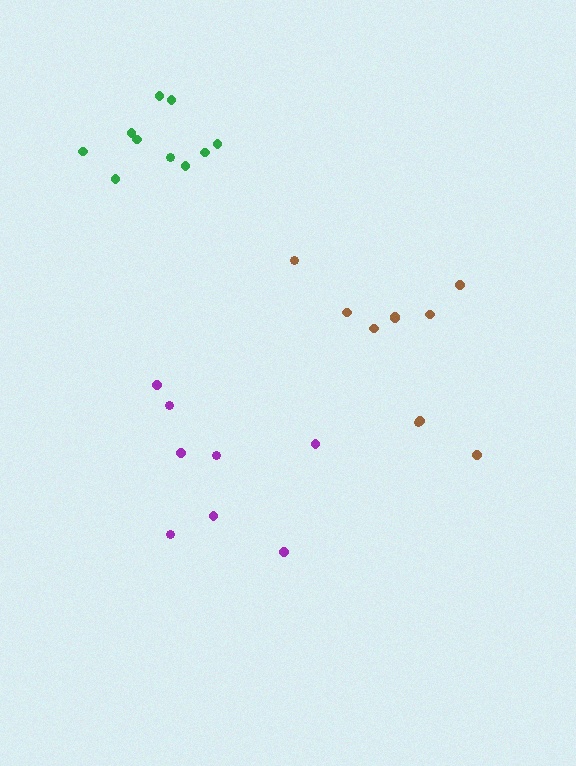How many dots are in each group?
Group 1: 8 dots, Group 2: 10 dots, Group 3: 10 dots (28 total).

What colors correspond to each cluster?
The clusters are colored: purple, green, brown.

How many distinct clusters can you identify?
There are 3 distinct clusters.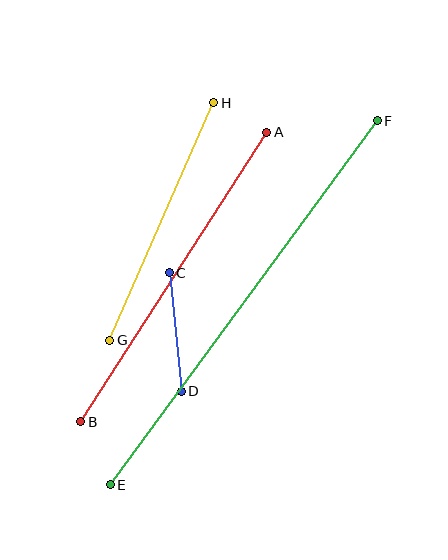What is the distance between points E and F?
The distance is approximately 451 pixels.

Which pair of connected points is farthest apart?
Points E and F are farthest apart.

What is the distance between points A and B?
The distance is approximately 344 pixels.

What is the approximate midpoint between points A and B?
The midpoint is at approximately (174, 277) pixels.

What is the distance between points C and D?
The distance is approximately 119 pixels.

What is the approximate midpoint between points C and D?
The midpoint is at approximately (175, 332) pixels.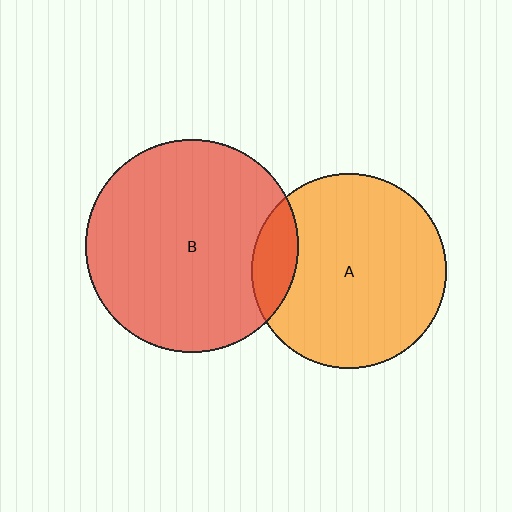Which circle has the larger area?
Circle B (red).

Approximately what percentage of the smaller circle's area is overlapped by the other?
Approximately 15%.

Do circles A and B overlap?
Yes.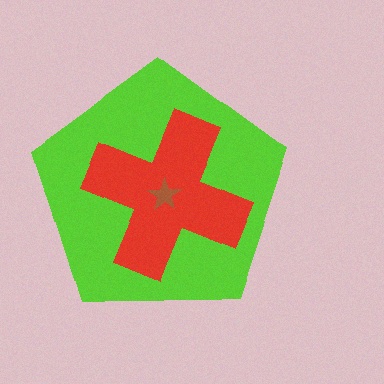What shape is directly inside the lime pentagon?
The red cross.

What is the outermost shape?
The lime pentagon.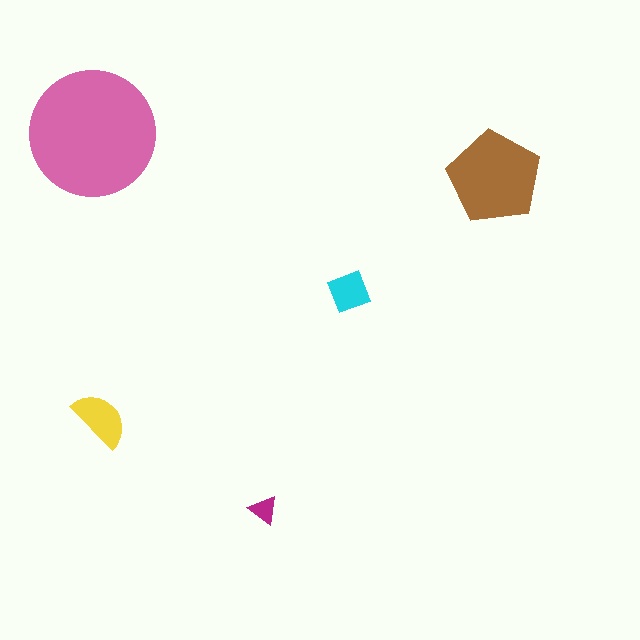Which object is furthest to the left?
The pink circle is leftmost.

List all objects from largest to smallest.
The pink circle, the brown pentagon, the yellow semicircle, the cyan diamond, the magenta triangle.